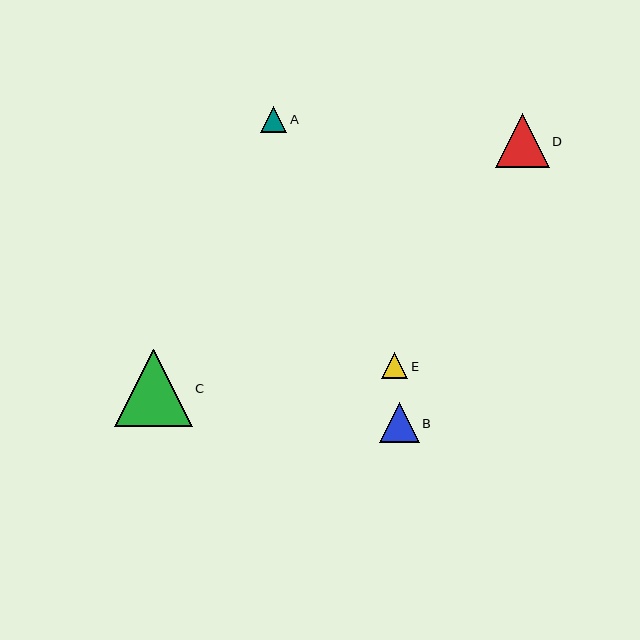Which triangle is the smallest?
Triangle E is the smallest with a size of approximately 26 pixels.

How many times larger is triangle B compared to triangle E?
Triangle B is approximately 1.6 times the size of triangle E.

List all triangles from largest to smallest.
From largest to smallest: C, D, B, A, E.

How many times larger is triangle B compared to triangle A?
Triangle B is approximately 1.5 times the size of triangle A.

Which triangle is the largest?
Triangle C is the largest with a size of approximately 77 pixels.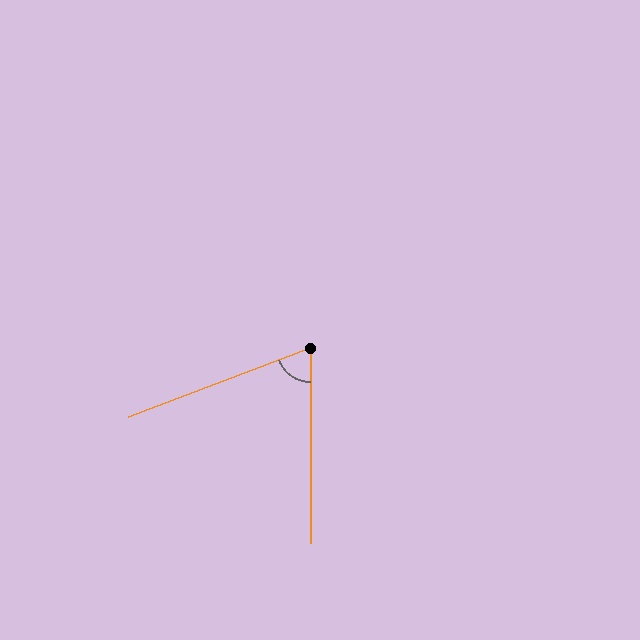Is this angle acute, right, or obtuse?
It is acute.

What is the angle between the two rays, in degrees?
Approximately 69 degrees.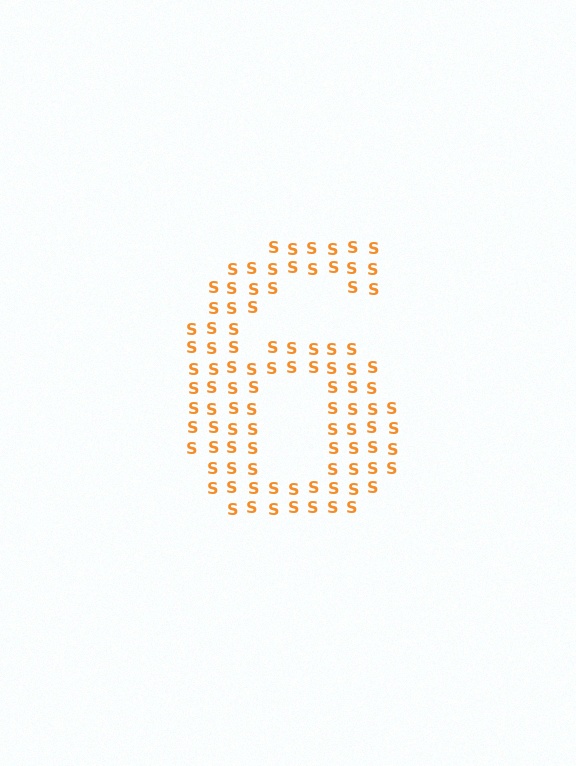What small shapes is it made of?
It is made of small letter S's.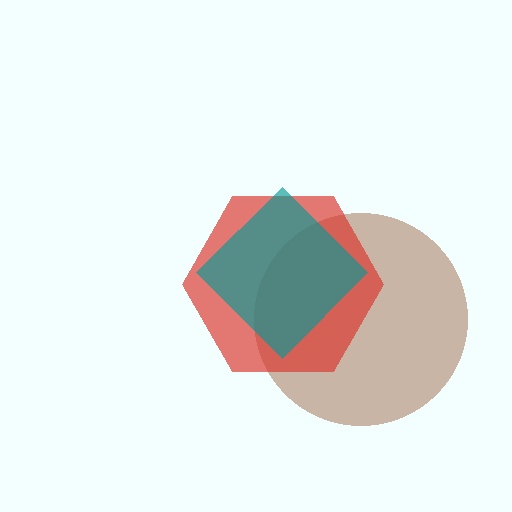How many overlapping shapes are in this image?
There are 3 overlapping shapes in the image.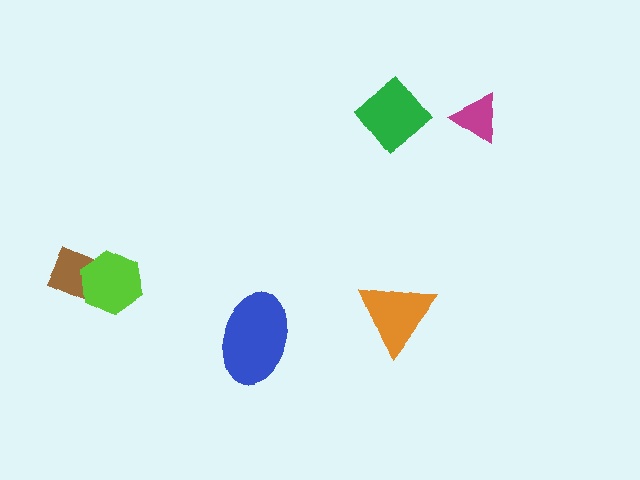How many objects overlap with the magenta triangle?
0 objects overlap with the magenta triangle.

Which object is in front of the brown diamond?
The lime hexagon is in front of the brown diamond.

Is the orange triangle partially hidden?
No, no other shape covers it.